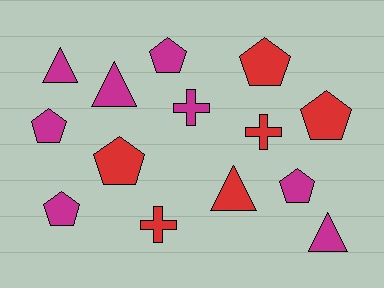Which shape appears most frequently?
Pentagon, with 7 objects.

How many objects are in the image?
There are 14 objects.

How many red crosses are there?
There are 2 red crosses.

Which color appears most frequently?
Magenta, with 8 objects.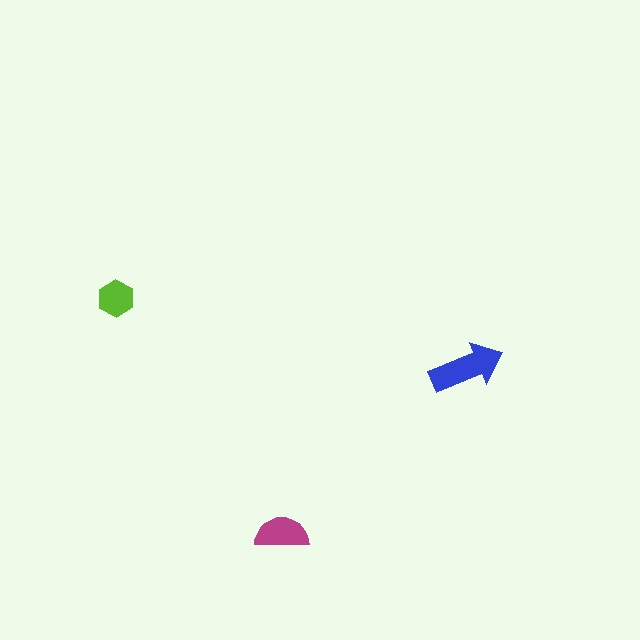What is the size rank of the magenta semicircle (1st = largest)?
2nd.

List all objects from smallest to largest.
The lime hexagon, the magenta semicircle, the blue arrow.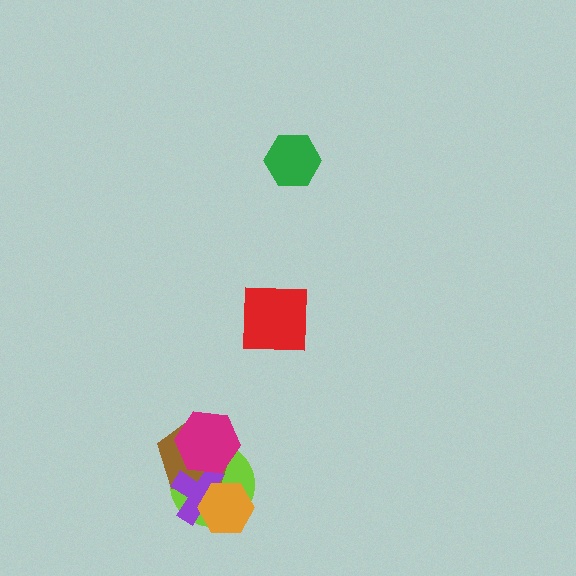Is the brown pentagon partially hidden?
Yes, it is partially covered by another shape.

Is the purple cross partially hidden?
Yes, it is partially covered by another shape.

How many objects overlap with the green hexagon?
0 objects overlap with the green hexagon.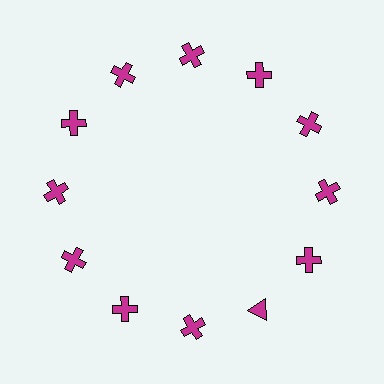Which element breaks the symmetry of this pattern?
The magenta triangle at roughly the 5 o'clock position breaks the symmetry. All other shapes are magenta crosses.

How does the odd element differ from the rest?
It has a different shape: triangle instead of cross.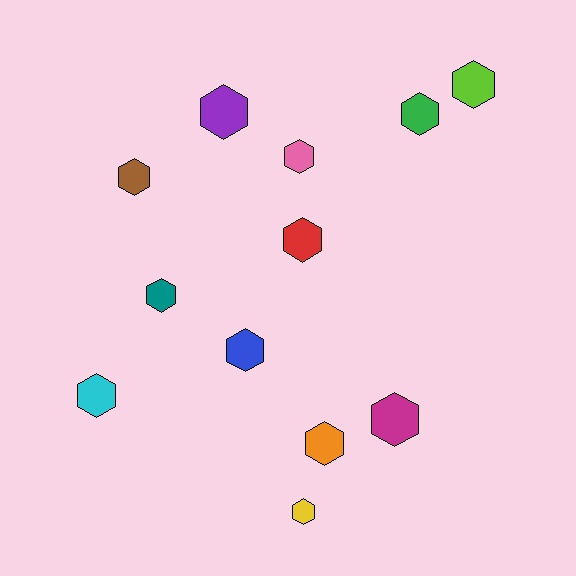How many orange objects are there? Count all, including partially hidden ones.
There is 1 orange object.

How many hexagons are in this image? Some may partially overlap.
There are 12 hexagons.